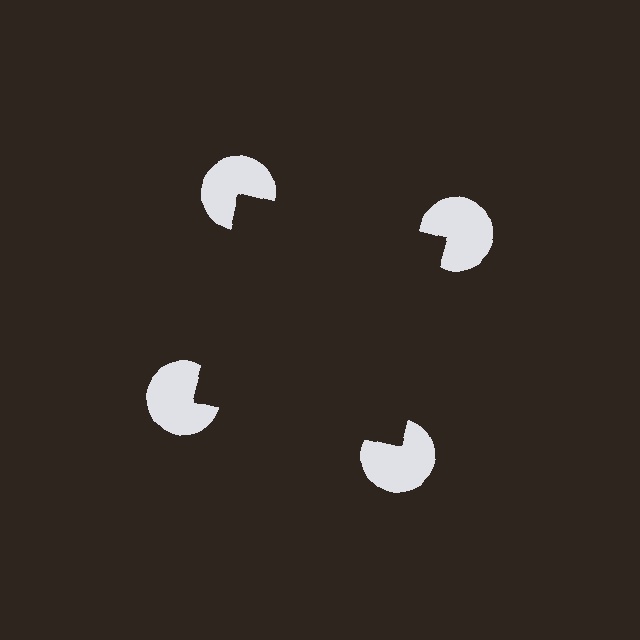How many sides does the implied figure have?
4 sides.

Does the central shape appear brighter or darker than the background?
It typically appears slightly darker than the background, even though no actual brightness change is drawn.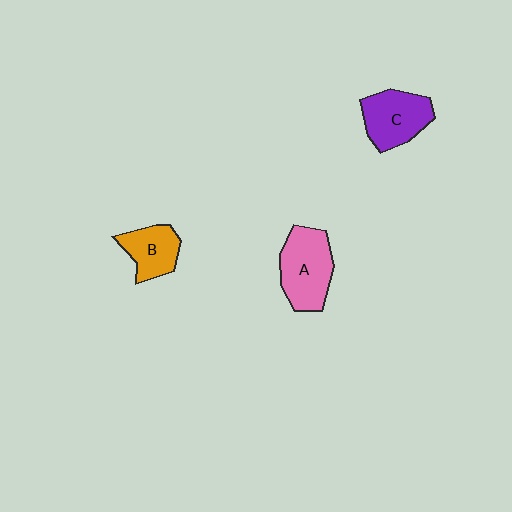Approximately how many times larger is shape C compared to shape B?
Approximately 1.3 times.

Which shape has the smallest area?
Shape B (orange).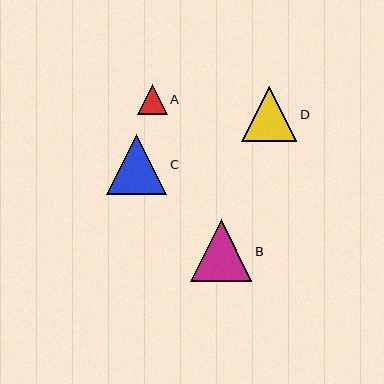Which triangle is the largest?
Triangle B is the largest with a size of approximately 62 pixels.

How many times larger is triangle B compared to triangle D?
Triangle B is approximately 1.1 times the size of triangle D.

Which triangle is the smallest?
Triangle A is the smallest with a size of approximately 30 pixels.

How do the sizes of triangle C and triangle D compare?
Triangle C and triangle D are approximately the same size.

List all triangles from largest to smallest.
From largest to smallest: B, C, D, A.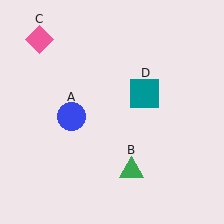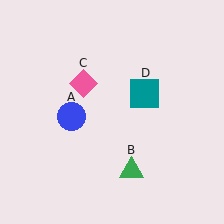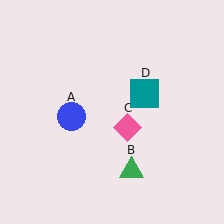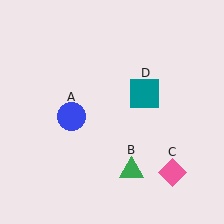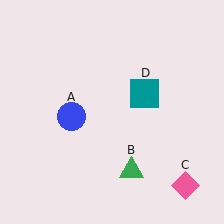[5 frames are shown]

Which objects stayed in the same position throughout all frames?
Blue circle (object A) and green triangle (object B) and teal square (object D) remained stationary.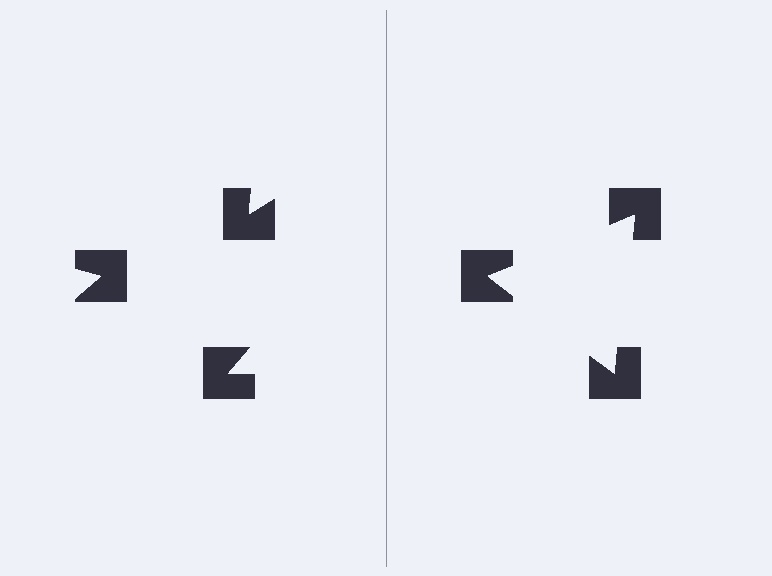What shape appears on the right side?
An illusory triangle.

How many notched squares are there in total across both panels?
6 — 3 on each side.